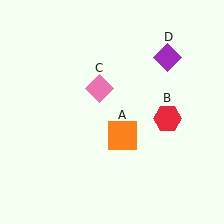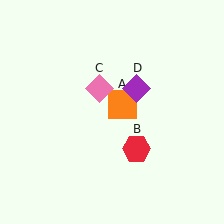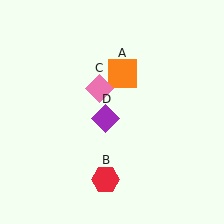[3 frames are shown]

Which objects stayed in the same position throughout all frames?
Pink diamond (object C) remained stationary.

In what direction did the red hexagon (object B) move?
The red hexagon (object B) moved down and to the left.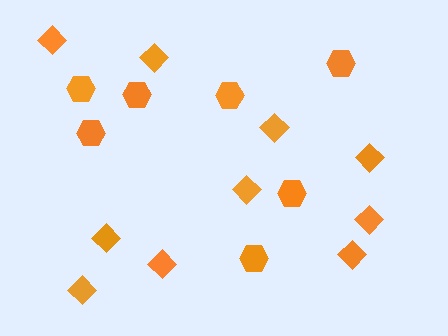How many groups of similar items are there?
There are 2 groups: one group of diamonds (10) and one group of hexagons (7).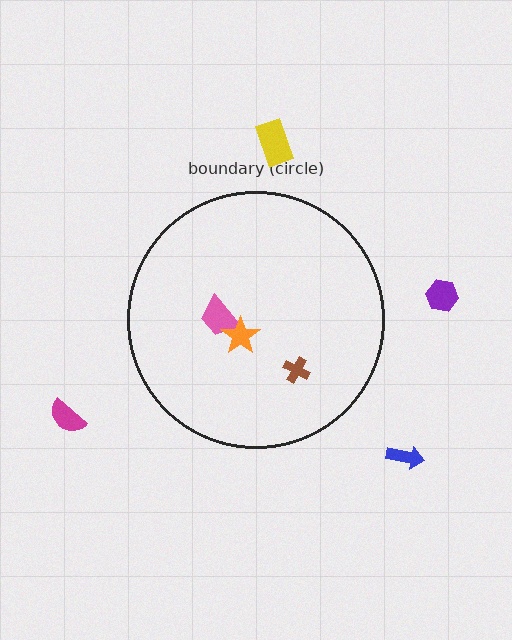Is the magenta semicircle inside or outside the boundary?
Outside.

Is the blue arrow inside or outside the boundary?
Outside.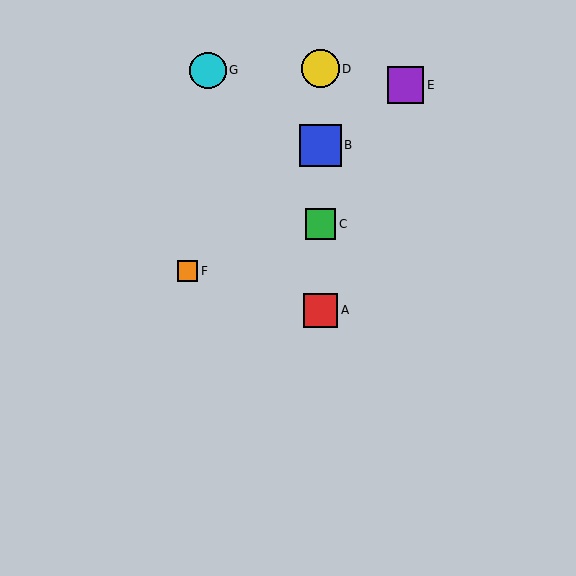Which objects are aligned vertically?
Objects A, B, C, D are aligned vertically.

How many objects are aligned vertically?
4 objects (A, B, C, D) are aligned vertically.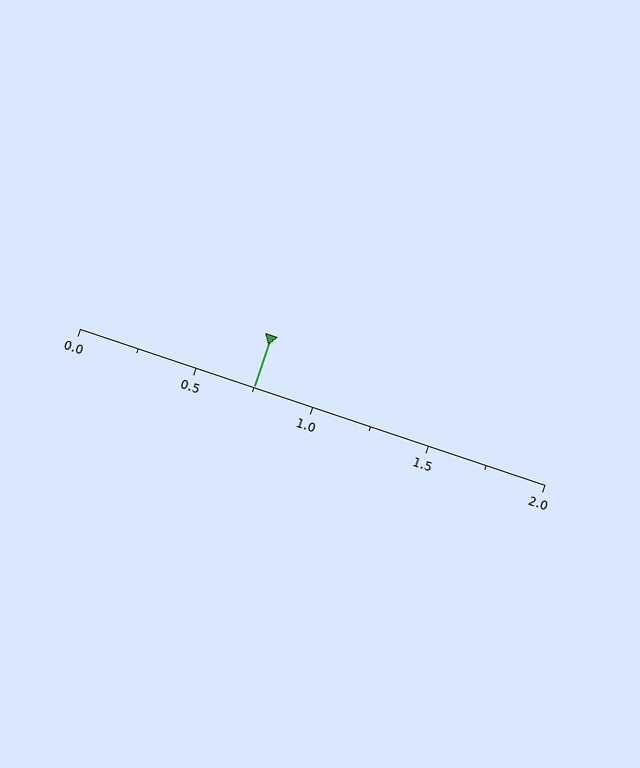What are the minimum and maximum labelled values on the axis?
The axis runs from 0.0 to 2.0.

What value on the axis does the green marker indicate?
The marker indicates approximately 0.75.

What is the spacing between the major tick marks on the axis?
The major ticks are spaced 0.5 apart.